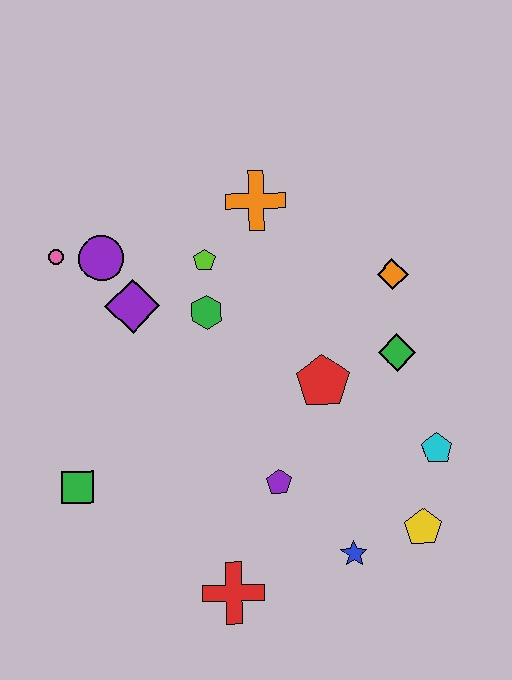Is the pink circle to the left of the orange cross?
Yes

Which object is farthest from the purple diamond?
The yellow pentagon is farthest from the purple diamond.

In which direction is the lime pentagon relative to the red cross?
The lime pentagon is above the red cross.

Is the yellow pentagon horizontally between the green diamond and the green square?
No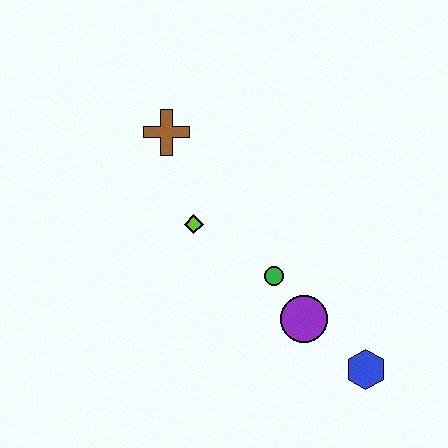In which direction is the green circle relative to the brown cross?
The green circle is below the brown cross.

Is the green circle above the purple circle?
Yes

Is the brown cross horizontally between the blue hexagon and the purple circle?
No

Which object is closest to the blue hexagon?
The purple circle is closest to the blue hexagon.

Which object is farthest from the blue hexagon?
The brown cross is farthest from the blue hexagon.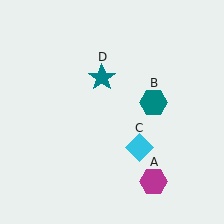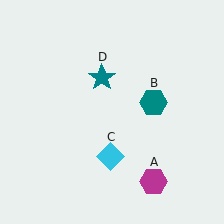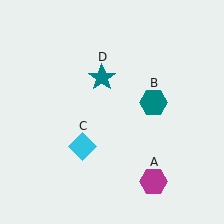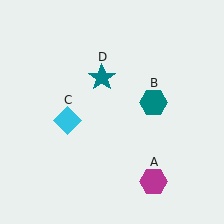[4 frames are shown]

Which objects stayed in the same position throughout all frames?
Magenta hexagon (object A) and teal hexagon (object B) and teal star (object D) remained stationary.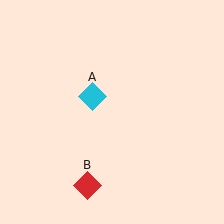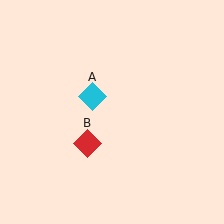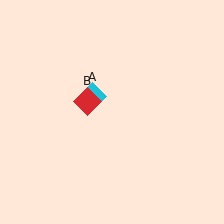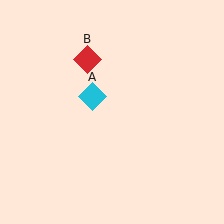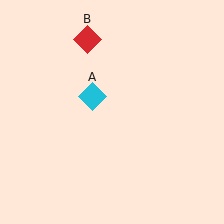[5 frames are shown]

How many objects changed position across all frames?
1 object changed position: red diamond (object B).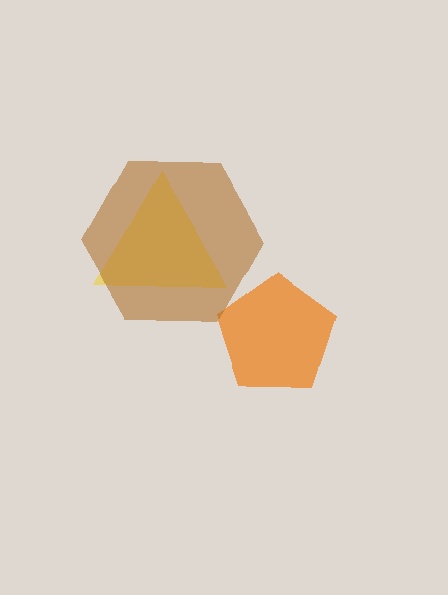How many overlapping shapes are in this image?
There are 3 overlapping shapes in the image.